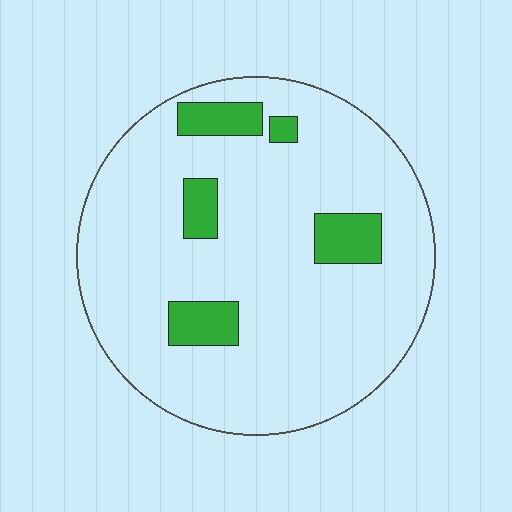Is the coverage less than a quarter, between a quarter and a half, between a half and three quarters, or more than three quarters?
Less than a quarter.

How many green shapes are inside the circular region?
5.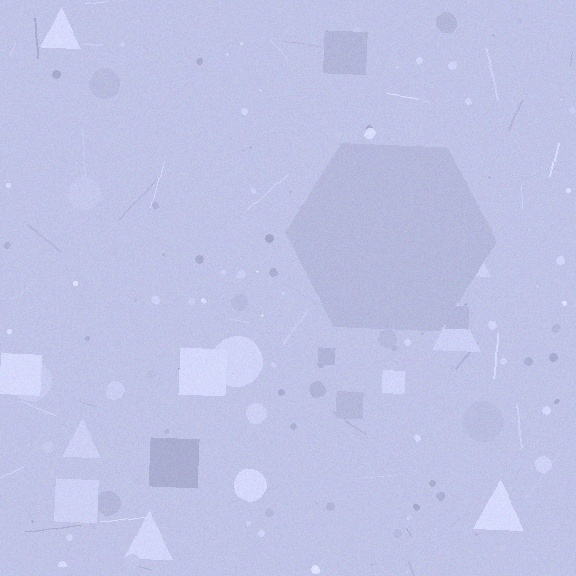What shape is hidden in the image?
A hexagon is hidden in the image.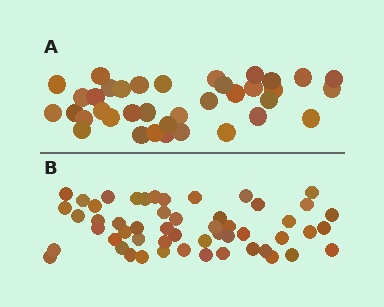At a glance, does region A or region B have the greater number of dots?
Region B (the bottom region) has more dots.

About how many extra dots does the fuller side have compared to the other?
Region B has approximately 15 more dots than region A.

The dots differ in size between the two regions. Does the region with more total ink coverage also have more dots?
No. Region A has more total ink coverage because its dots are larger, but region B actually contains more individual dots. Total area can be misleading — the number of items is what matters here.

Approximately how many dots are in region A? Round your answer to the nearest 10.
About 40 dots. (The exact count is 37, which rounds to 40.)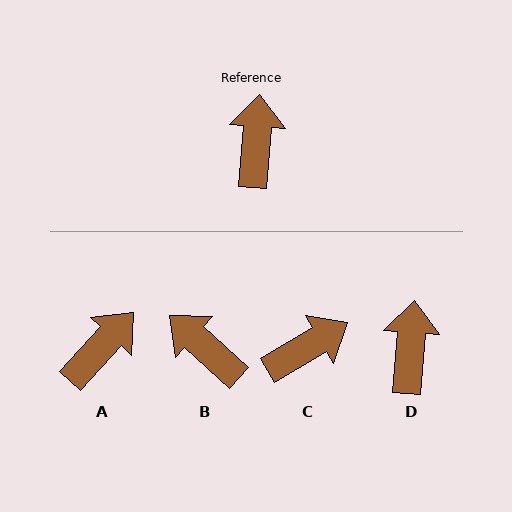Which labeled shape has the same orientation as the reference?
D.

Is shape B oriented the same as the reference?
No, it is off by about 52 degrees.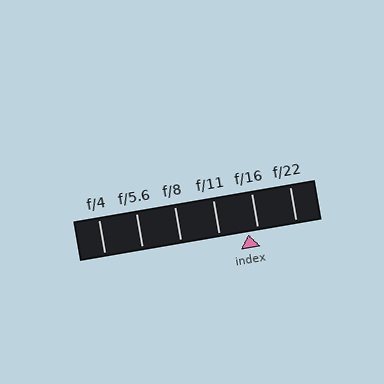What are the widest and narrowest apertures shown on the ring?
The widest aperture shown is f/4 and the narrowest is f/22.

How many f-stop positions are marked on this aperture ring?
There are 6 f-stop positions marked.